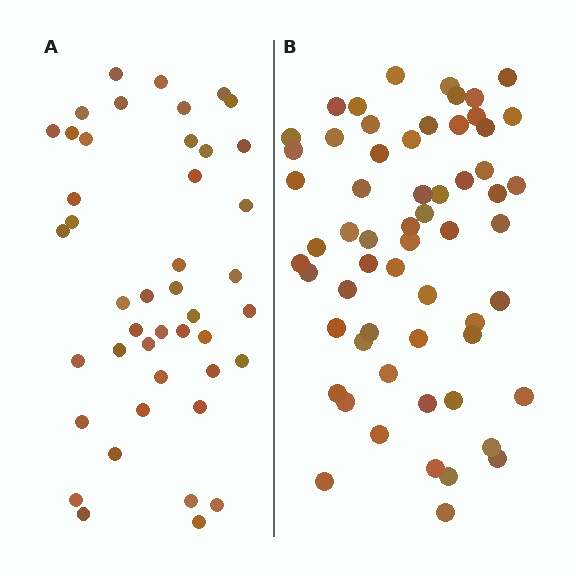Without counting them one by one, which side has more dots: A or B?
Region B (the right region) has more dots.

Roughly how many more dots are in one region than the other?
Region B has approximately 15 more dots than region A.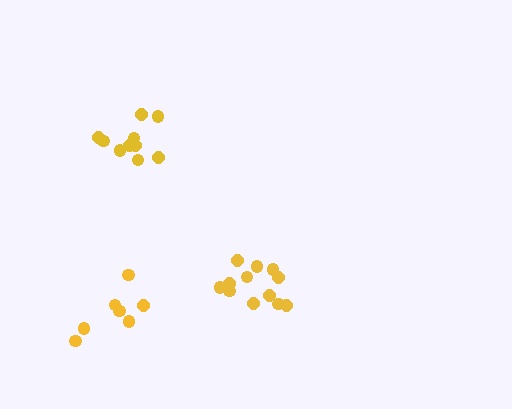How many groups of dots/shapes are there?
There are 3 groups.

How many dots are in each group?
Group 1: 7 dots, Group 2: 10 dots, Group 3: 12 dots (29 total).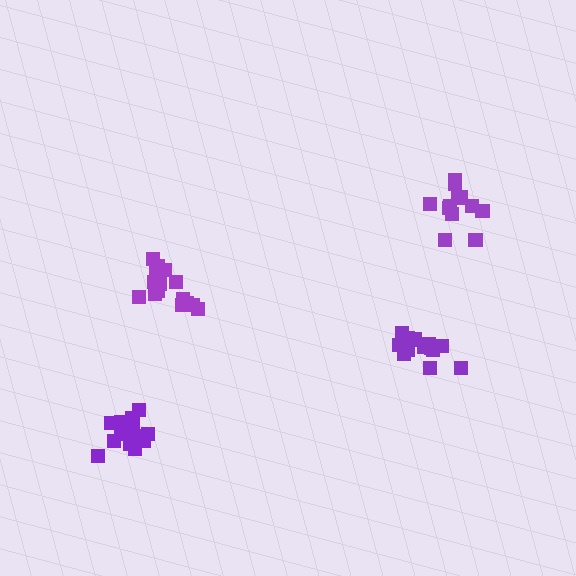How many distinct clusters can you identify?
There are 4 distinct clusters.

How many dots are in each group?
Group 1: 12 dots, Group 2: 16 dots, Group 3: 14 dots, Group 4: 16 dots (58 total).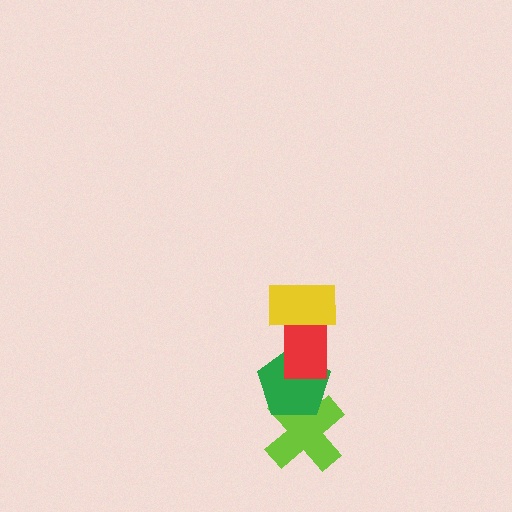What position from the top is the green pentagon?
The green pentagon is 3rd from the top.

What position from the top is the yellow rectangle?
The yellow rectangle is 1st from the top.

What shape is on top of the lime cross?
The green pentagon is on top of the lime cross.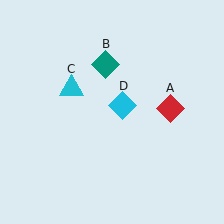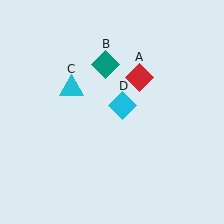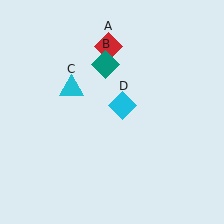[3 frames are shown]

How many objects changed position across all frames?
1 object changed position: red diamond (object A).